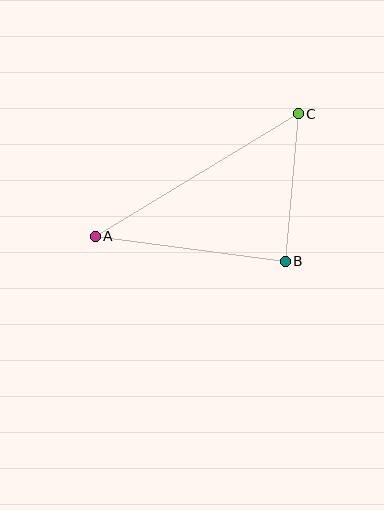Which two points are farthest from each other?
Points A and C are farthest from each other.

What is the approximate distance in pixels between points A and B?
The distance between A and B is approximately 192 pixels.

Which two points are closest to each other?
Points B and C are closest to each other.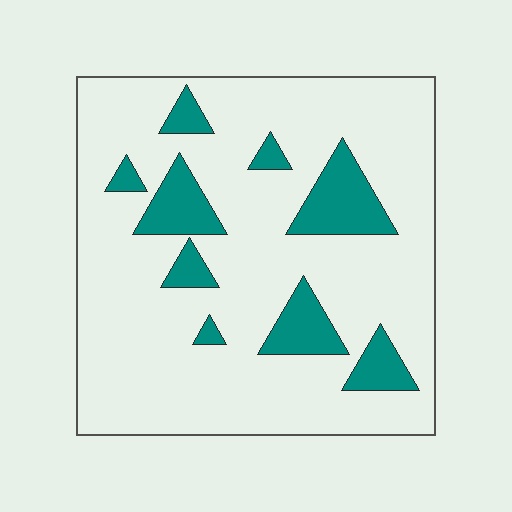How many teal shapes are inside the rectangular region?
9.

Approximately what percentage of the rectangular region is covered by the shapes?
Approximately 15%.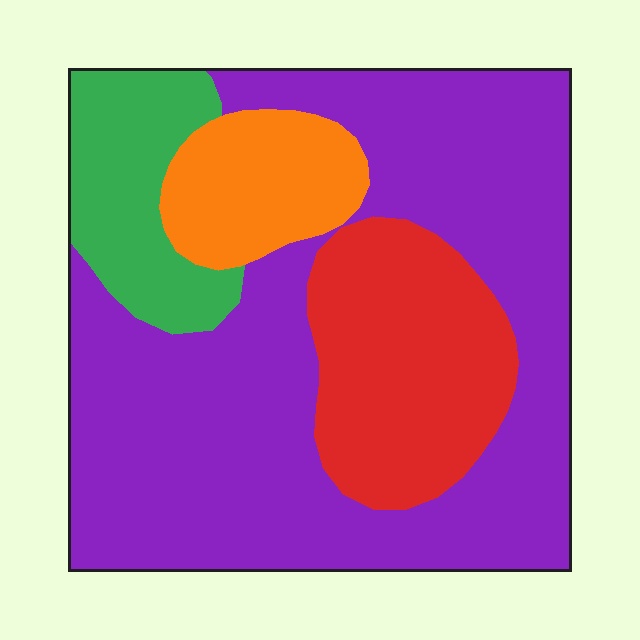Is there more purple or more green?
Purple.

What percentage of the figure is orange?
Orange takes up about one tenth (1/10) of the figure.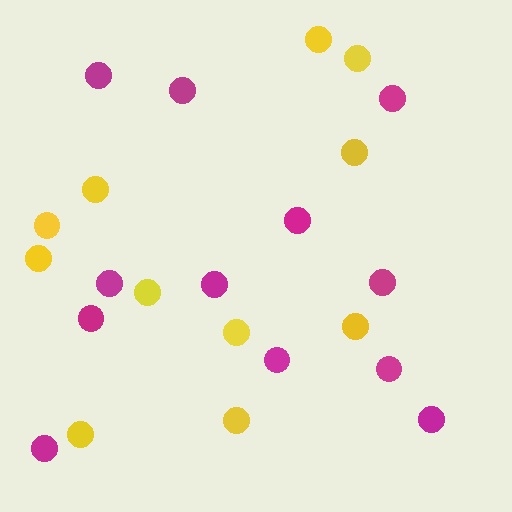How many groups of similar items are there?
There are 2 groups: one group of magenta circles (12) and one group of yellow circles (11).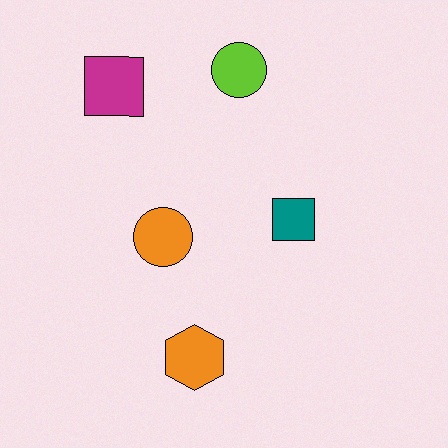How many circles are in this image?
There are 2 circles.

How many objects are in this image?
There are 5 objects.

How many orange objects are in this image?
There are 2 orange objects.